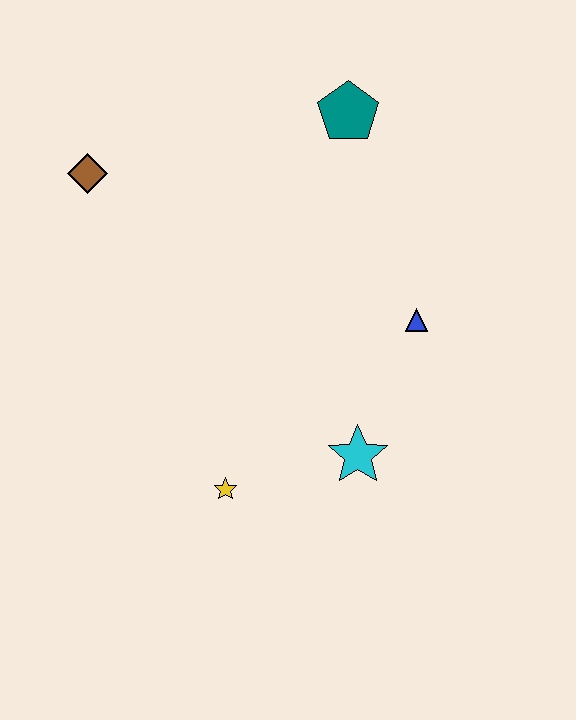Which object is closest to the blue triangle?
The cyan star is closest to the blue triangle.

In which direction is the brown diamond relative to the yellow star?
The brown diamond is above the yellow star.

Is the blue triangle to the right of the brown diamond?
Yes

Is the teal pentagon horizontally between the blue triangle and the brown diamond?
Yes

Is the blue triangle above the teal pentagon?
No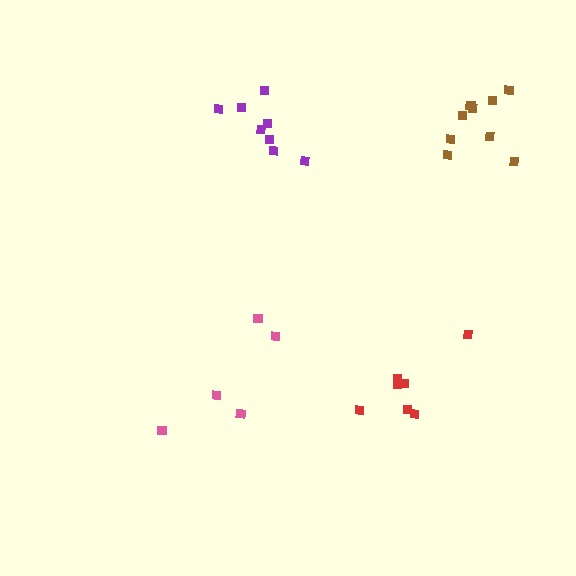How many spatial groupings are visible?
There are 4 spatial groupings.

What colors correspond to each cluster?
The clusters are colored: pink, purple, red, brown.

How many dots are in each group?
Group 1: 5 dots, Group 2: 8 dots, Group 3: 7 dots, Group 4: 9 dots (29 total).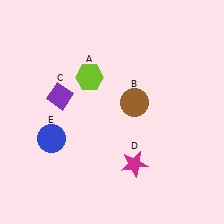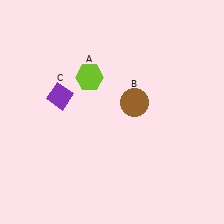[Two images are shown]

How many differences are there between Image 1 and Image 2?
There are 2 differences between the two images.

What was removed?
The blue circle (E), the magenta star (D) were removed in Image 2.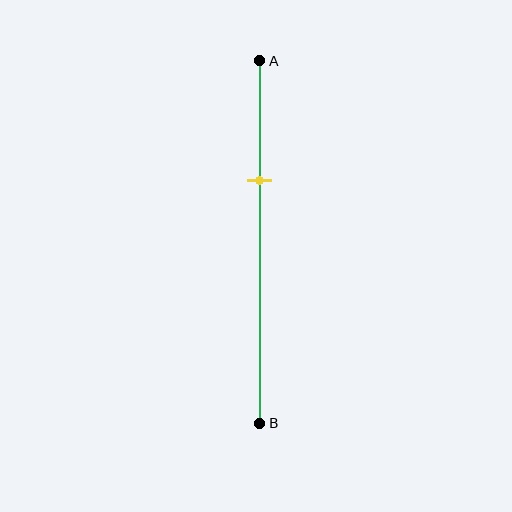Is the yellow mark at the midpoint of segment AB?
No, the mark is at about 35% from A, not at the 50% midpoint.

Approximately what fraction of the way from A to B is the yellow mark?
The yellow mark is approximately 35% of the way from A to B.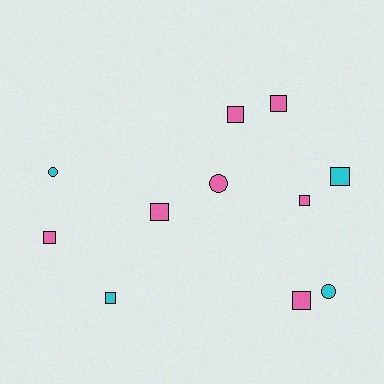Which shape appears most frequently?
Square, with 8 objects.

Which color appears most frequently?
Pink, with 7 objects.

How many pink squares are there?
There are 6 pink squares.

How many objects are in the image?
There are 11 objects.